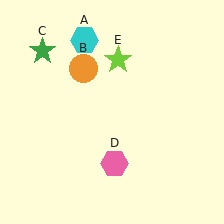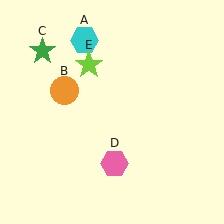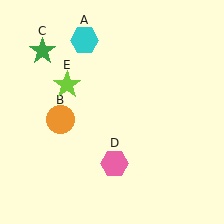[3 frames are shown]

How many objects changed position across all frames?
2 objects changed position: orange circle (object B), lime star (object E).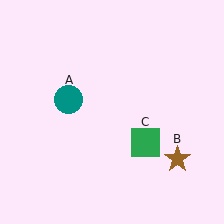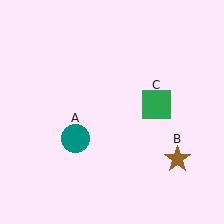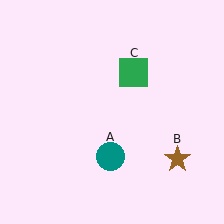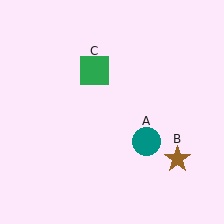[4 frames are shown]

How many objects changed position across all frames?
2 objects changed position: teal circle (object A), green square (object C).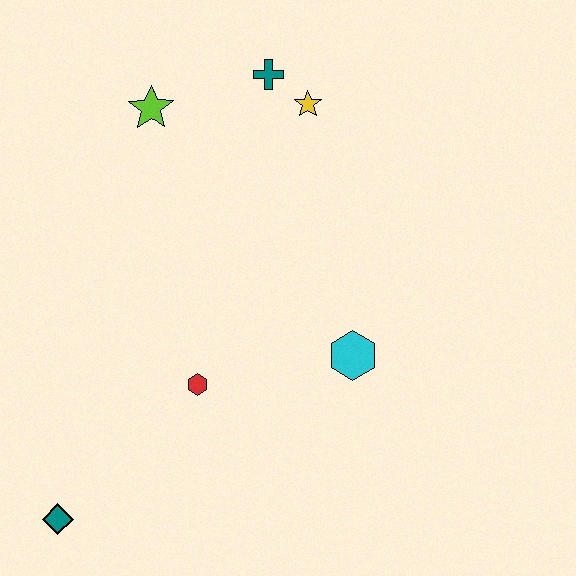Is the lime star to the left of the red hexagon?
Yes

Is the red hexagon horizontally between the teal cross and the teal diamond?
Yes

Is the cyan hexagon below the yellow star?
Yes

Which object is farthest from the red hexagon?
The teal cross is farthest from the red hexagon.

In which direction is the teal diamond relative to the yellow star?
The teal diamond is below the yellow star.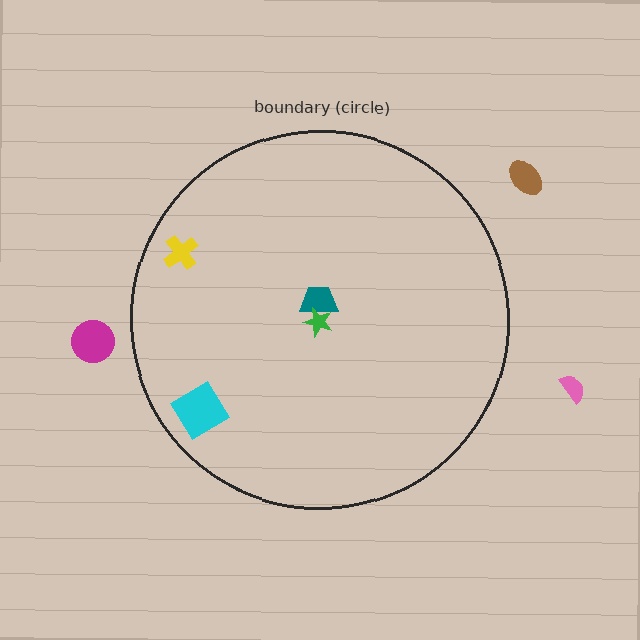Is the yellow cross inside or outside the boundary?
Inside.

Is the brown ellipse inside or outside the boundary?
Outside.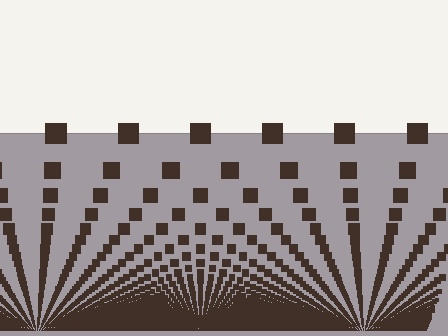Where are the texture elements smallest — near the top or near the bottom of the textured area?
Near the bottom.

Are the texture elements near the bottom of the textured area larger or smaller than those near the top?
Smaller. The gradient is inverted — elements near the bottom are smaller and denser.